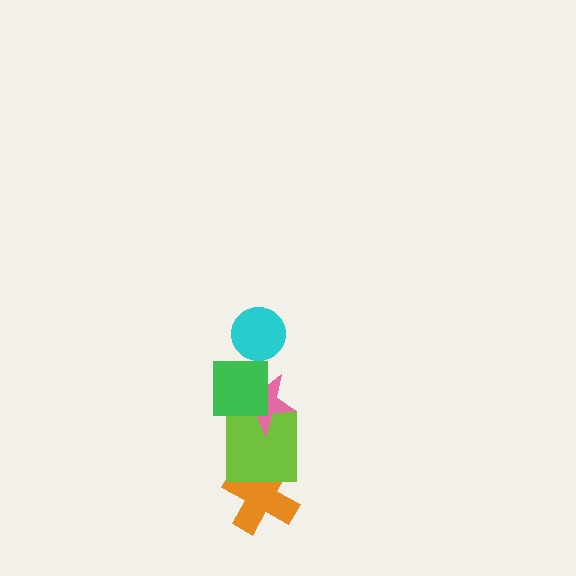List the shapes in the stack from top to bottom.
From top to bottom: the cyan circle, the green square, the pink star, the lime square, the orange cross.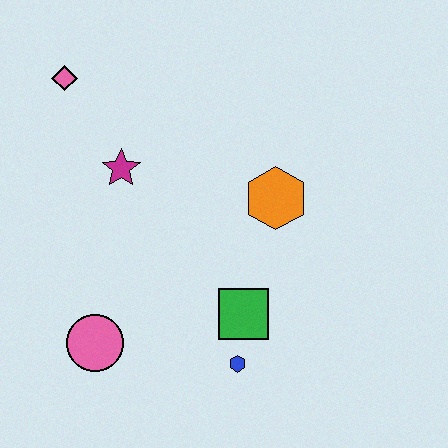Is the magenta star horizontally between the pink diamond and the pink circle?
No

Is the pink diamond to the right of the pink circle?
No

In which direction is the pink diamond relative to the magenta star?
The pink diamond is above the magenta star.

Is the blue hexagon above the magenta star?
No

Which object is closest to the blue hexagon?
The green square is closest to the blue hexagon.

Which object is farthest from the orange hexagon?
The pink diamond is farthest from the orange hexagon.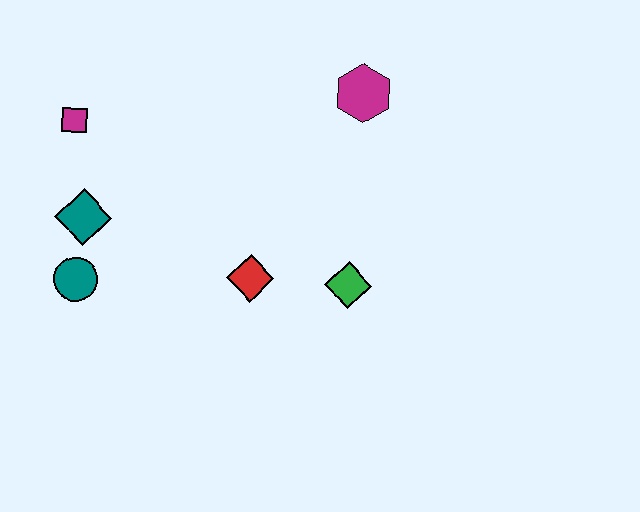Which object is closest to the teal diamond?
The teal circle is closest to the teal diamond.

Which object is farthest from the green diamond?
The magenta square is farthest from the green diamond.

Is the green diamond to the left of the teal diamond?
No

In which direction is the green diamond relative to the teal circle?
The green diamond is to the right of the teal circle.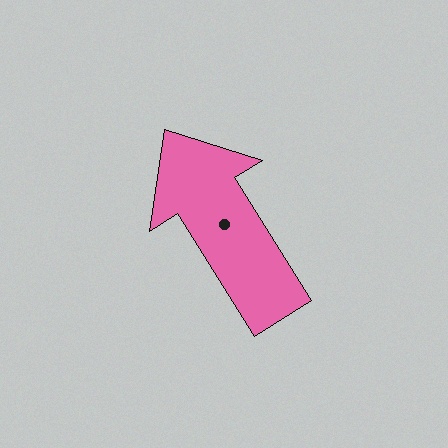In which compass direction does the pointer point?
Northwest.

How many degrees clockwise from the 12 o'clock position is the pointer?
Approximately 328 degrees.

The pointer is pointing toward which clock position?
Roughly 11 o'clock.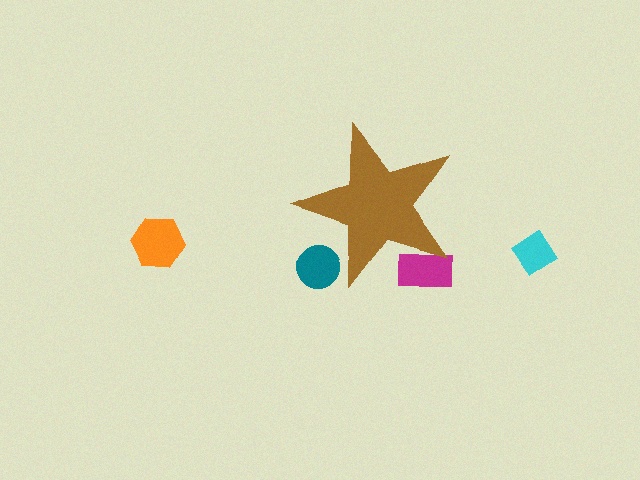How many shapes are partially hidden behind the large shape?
2 shapes are partially hidden.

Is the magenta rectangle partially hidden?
Yes, the magenta rectangle is partially hidden behind the brown star.